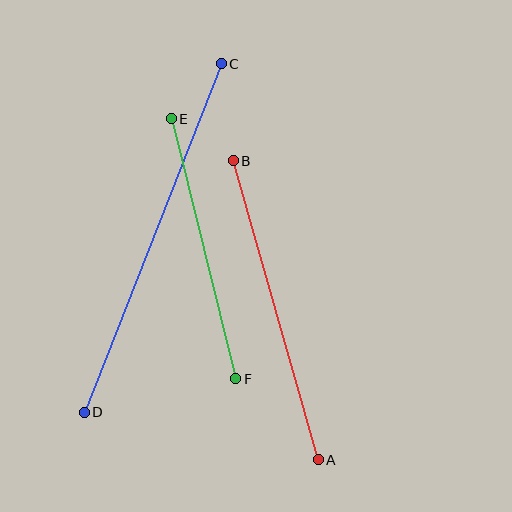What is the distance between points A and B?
The distance is approximately 311 pixels.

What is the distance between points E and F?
The distance is approximately 268 pixels.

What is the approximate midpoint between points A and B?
The midpoint is at approximately (276, 310) pixels.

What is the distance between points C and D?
The distance is approximately 374 pixels.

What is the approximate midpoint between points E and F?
The midpoint is at approximately (204, 249) pixels.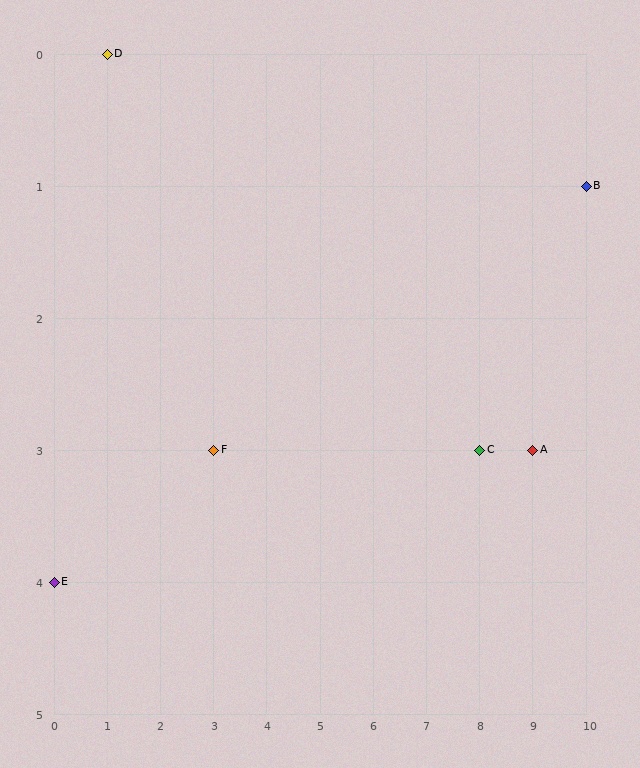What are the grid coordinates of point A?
Point A is at grid coordinates (9, 3).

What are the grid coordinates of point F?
Point F is at grid coordinates (3, 3).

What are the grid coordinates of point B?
Point B is at grid coordinates (10, 1).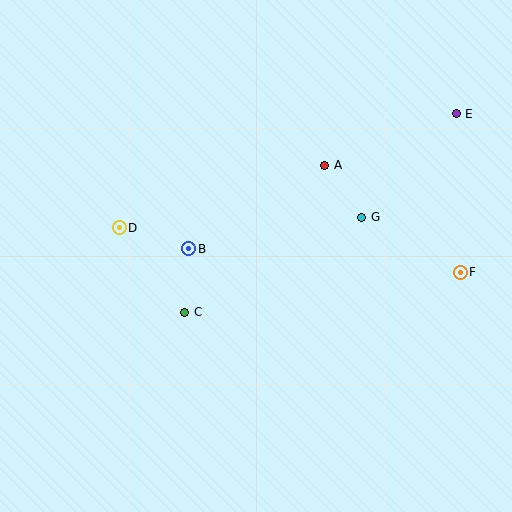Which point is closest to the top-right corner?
Point E is closest to the top-right corner.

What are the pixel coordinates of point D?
Point D is at (119, 228).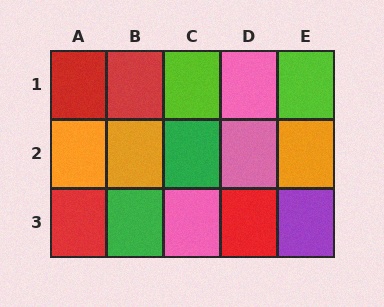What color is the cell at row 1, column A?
Red.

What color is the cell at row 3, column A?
Red.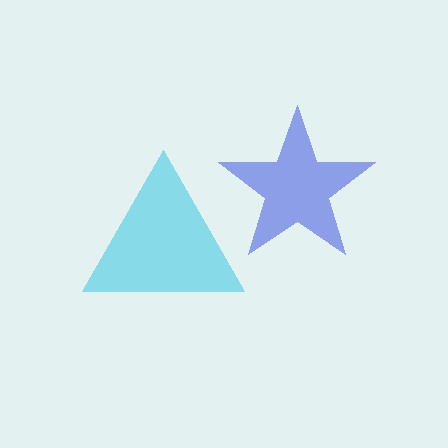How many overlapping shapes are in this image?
There are 2 overlapping shapes in the image.